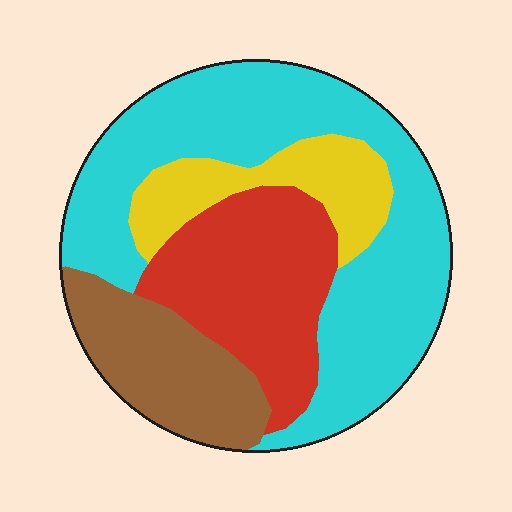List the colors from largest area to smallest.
From largest to smallest: cyan, red, brown, yellow.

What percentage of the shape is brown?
Brown takes up between a sixth and a third of the shape.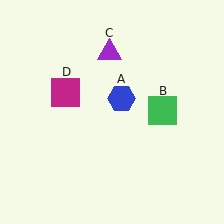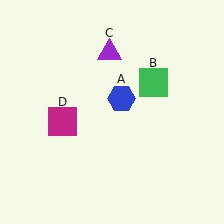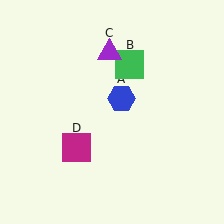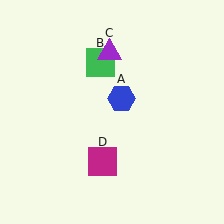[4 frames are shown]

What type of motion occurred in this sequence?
The green square (object B), magenta square (object D) rotated counterclockwise around the center of the scene.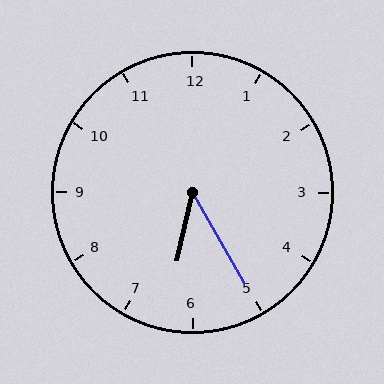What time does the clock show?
6:25.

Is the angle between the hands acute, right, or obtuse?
It is acute.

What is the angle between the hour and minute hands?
Approximately 42 degrees.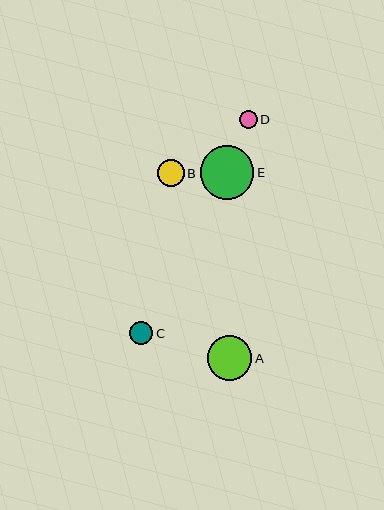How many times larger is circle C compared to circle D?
Circle C is approximately 1.3 times the size of circle D.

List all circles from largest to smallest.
From largest to smallest: E, A, B, C, D.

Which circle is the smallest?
Circle D is the smallest with a size of approximately 18 pixels.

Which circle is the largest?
Circle E is the largest with a size of approximately 54 pixels.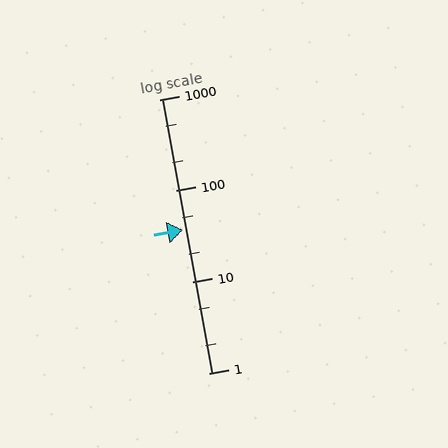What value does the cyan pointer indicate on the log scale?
The pointer indicates approximately 37.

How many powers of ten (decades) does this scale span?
The scale spans 3 decades, from 1 to 1000.